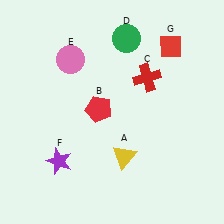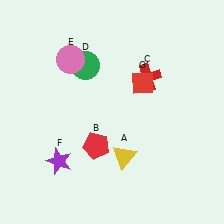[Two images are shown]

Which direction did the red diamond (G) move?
The red diamond (G) moved down.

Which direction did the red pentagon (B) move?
The red pentagon (B) moved down.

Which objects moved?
The objects that moved are: the red pentagon (B), the green circle (D), the red diamond (G).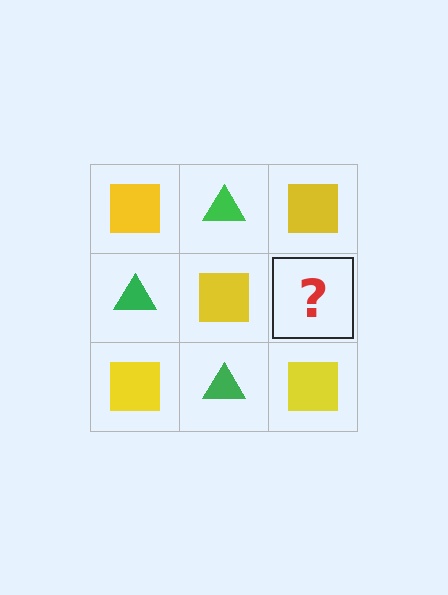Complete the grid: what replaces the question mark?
The question mark should be replaced with a green triangle.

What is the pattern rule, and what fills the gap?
The rule is that it alternates yellow square and green triangle in a checkerboard pattern. The gap should be filled with a green triangle.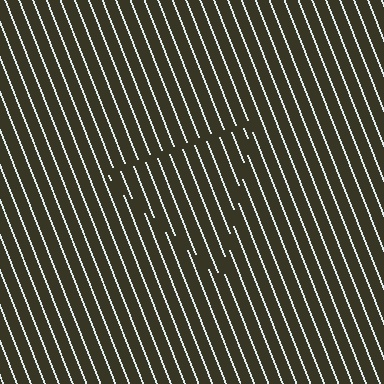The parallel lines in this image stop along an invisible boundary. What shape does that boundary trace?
An illusory triangle. The interior of the shape contains the same grating, shifted by half a period — the contour is defined by the phase discontinuity where line-ends from the inner and outer gratings abut.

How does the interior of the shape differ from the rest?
The interior of the shape contains the same grating, shifted by half a period — the contour is defined by the phase discontinuity where line-ends from the inner and outer gratings abut.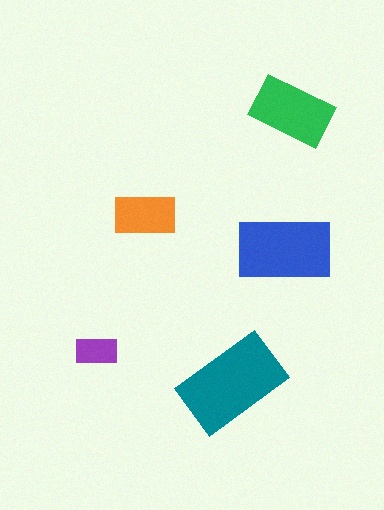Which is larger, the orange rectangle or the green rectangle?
The green one.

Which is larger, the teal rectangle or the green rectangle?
The teal one.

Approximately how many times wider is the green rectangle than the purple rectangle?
About 2 times wider.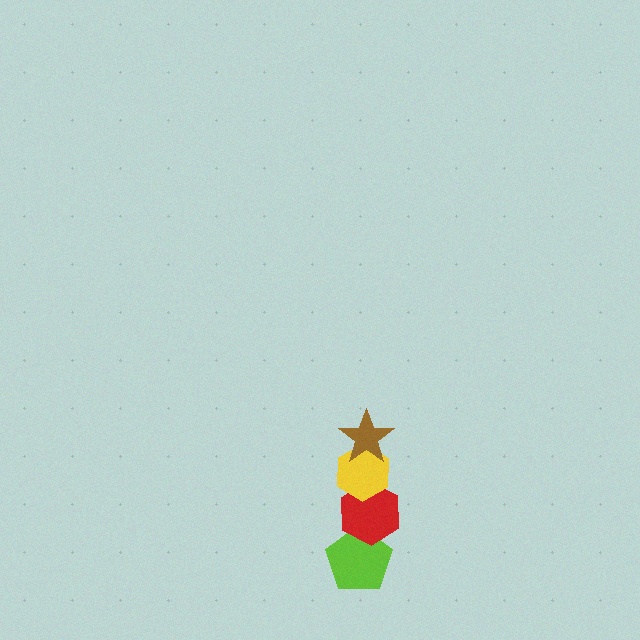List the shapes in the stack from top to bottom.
From top to bottom: the brown star, the yellow hexagon, the red hexagon, the lime pentagon.